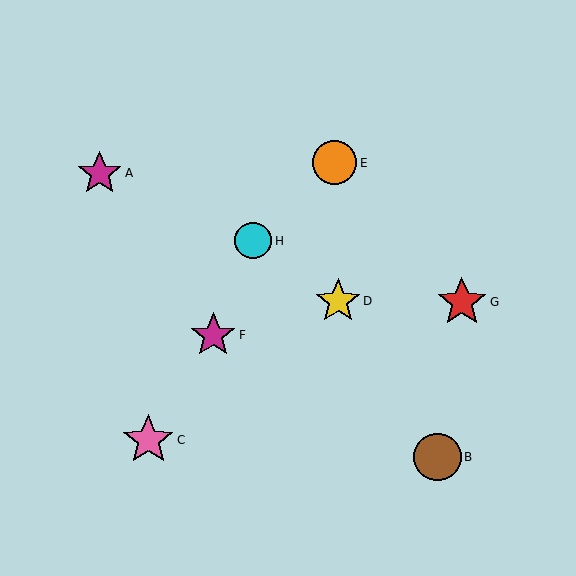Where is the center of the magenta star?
The center of the magenta star is at (213, 335).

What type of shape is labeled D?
Shape D is a yellow star.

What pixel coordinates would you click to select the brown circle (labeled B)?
Click at (437, 457) to select the brown circle B.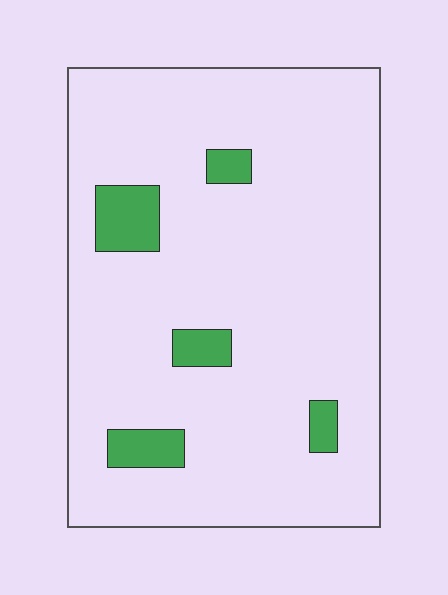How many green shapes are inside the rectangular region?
5.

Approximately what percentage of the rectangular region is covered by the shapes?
Approximately 10%.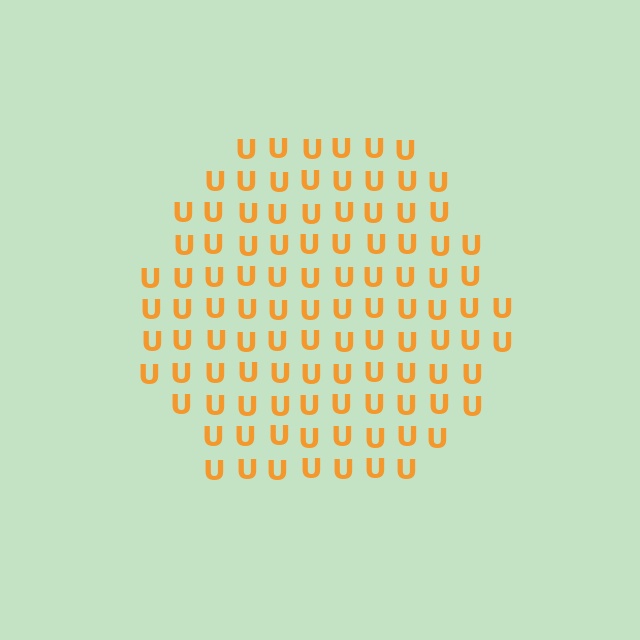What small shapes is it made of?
It is made of small letter U's.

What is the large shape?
The large shape is a hexagon.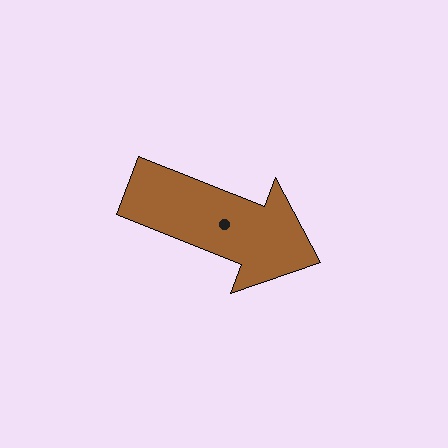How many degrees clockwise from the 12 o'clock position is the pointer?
Approximately 112 degrees.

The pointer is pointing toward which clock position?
Roughly 4 o'clock.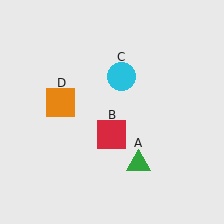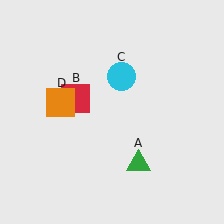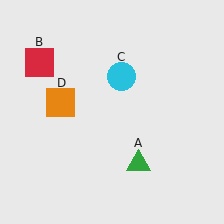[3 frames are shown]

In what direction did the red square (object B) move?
The red square (object B) moved up and to the left.